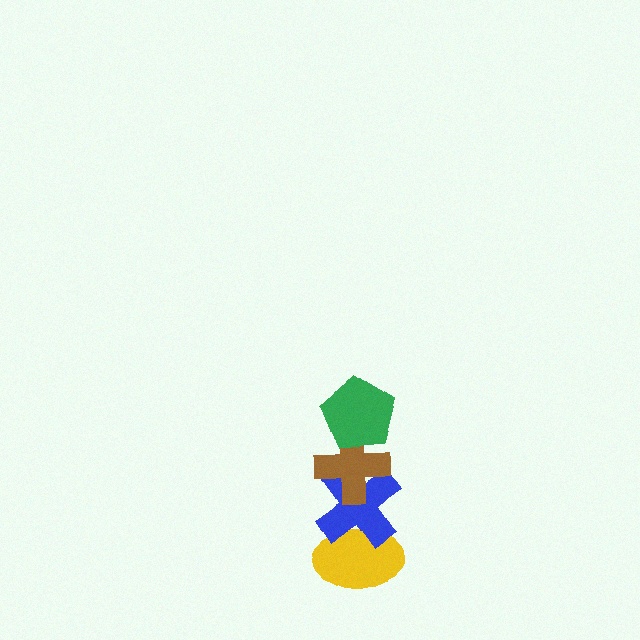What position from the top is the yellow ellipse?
The yellow ellipse is 4th from the top.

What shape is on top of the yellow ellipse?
The blue cross is on top of the yellow ellipse.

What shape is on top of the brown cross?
The green pentagon is on top of the brown cross.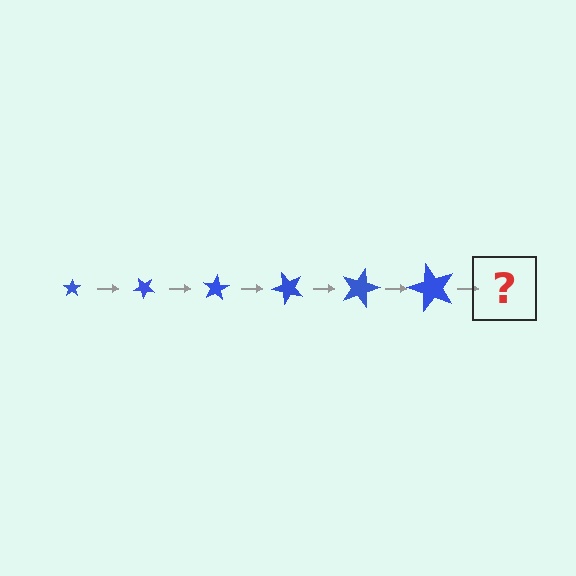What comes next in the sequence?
The next element should be a star, larger than the previous one and rotated 240 degrees from the start.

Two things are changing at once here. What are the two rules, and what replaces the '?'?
The two rules are that the star grows larger each step and it rotates 40 degrees each step. The '?' should be a star, larger than the previous one and rotated 240 degrees from the start.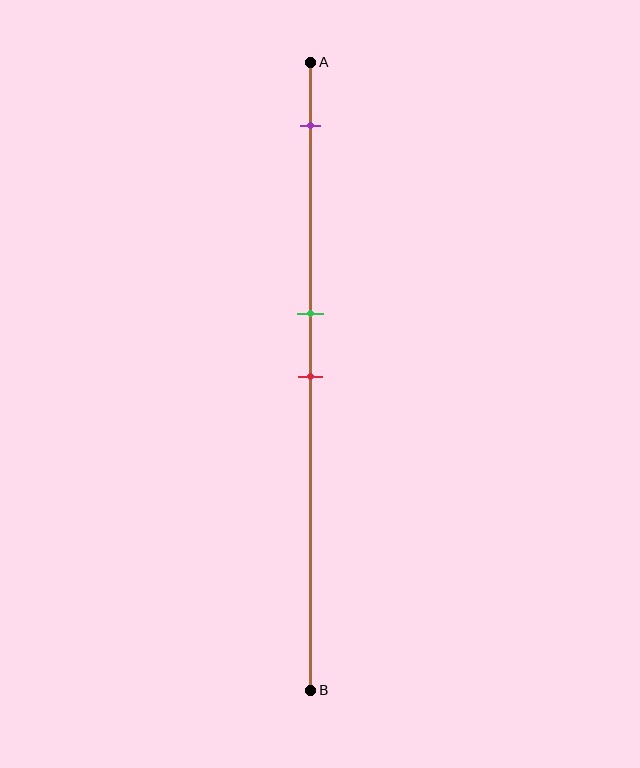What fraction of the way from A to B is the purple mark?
The purple mark is approximately 10% (0.1) of the way from A to B.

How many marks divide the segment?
There are 3 marks dividing the segment.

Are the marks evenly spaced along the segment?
No, the marks are not evenly spaced.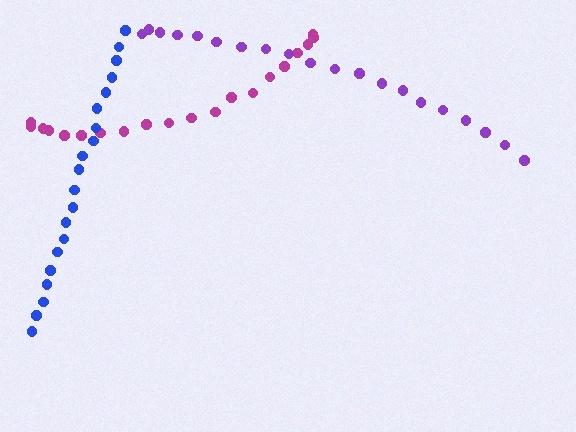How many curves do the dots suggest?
There are 3 distinct paths.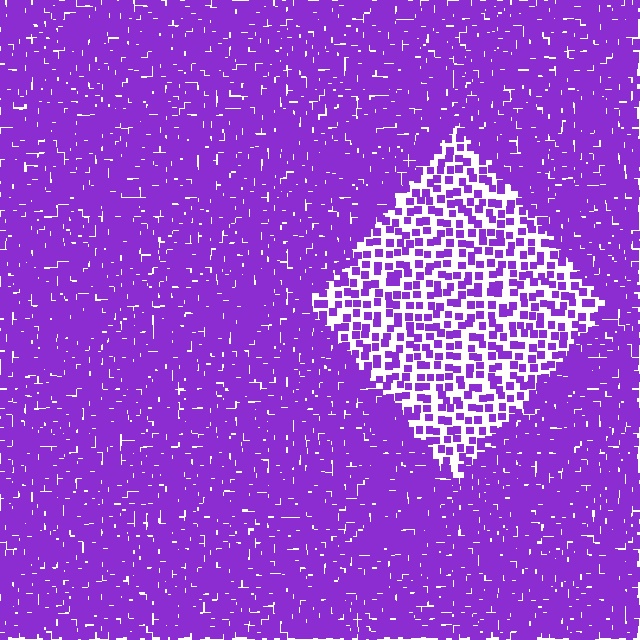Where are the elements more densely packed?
The elements are more densely packed outside the diamond boundary.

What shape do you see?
I see a diamond.